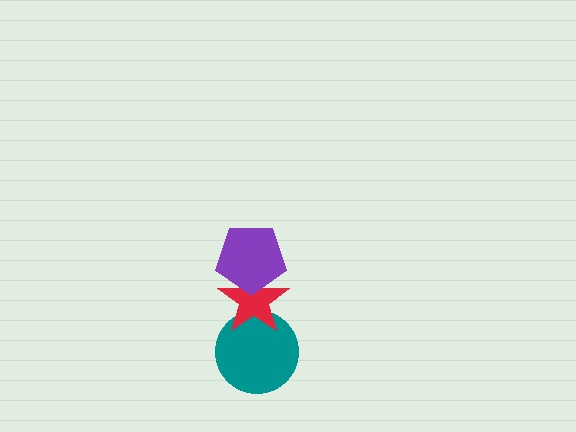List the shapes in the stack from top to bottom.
From top to bottom: the purple pentagon, the red star, the teal circle.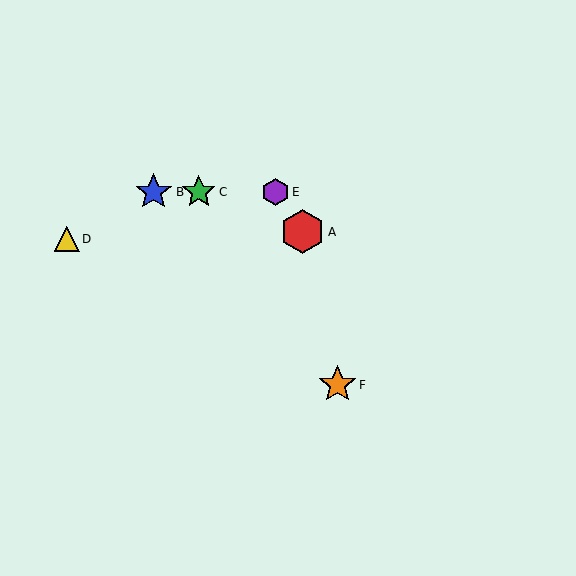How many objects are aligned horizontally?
3 objects (B, C, E) are aligned horizontally.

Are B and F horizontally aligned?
No, B is at y≈192 and F is at y≈385.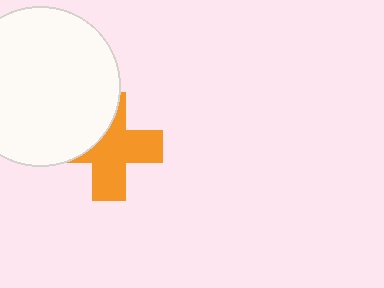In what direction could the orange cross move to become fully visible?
The orange cross could move toward the lower-right. That would shift it out from behind the white circle entirely.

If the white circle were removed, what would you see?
You would see the complete orange cross.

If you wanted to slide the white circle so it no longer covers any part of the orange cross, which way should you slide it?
Slide it toward the upper-left — that is the most direct way to separate the two shapes.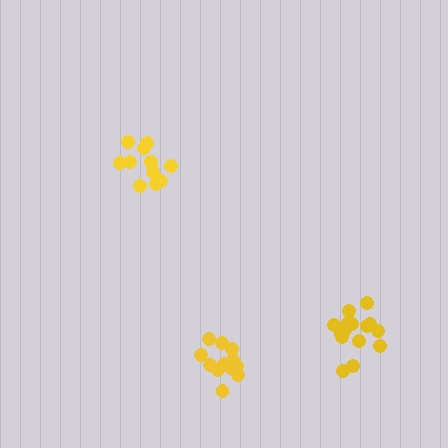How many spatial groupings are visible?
There are 3 spatial groupings.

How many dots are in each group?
Group 1: 15 dots, Group 2: 12 dots, Group 3: 11 dots (38 total).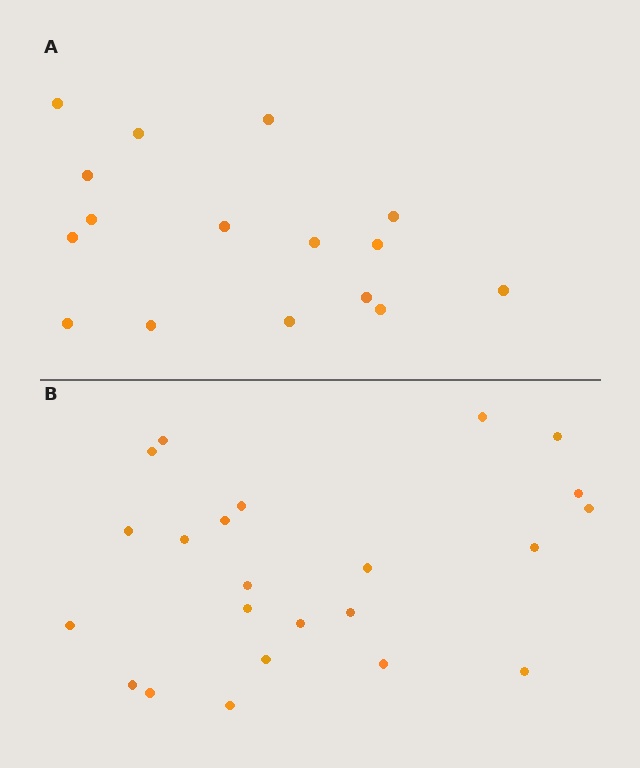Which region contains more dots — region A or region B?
Region B (the bottom region) has more dots.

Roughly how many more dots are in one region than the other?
Region B has roughly 8 or so more dots than region A.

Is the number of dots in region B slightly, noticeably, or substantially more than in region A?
Region B has noticeably more, but not dramatically so. The ratio is roughly 1.4 to 1.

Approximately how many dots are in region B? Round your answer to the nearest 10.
About 20 dots. (The exact count is 23, which rounds to 20.)